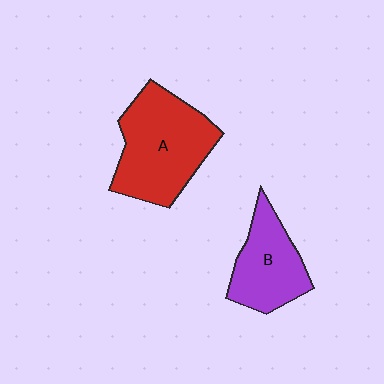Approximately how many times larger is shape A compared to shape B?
Approximately 1.5 times.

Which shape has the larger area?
Shape A (red).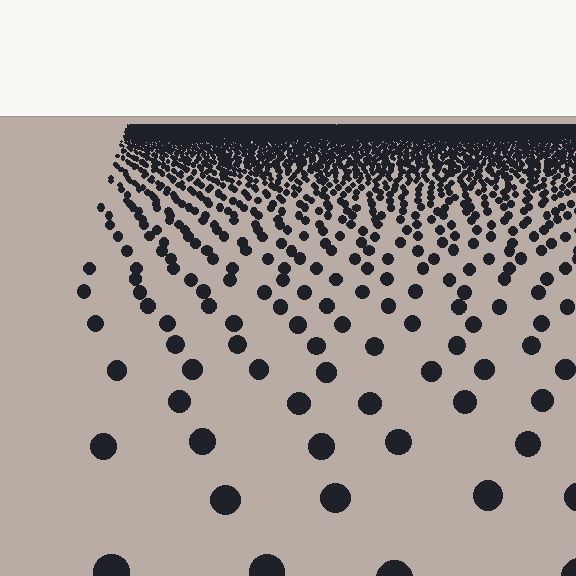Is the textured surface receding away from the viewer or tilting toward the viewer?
The surface is receding away from the viewer. Texture elements get smaller and denser toward the top.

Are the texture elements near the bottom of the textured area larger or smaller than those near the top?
Larger. Near the bottom, elements are closer to the viewer and appear at a bigger on-screen size.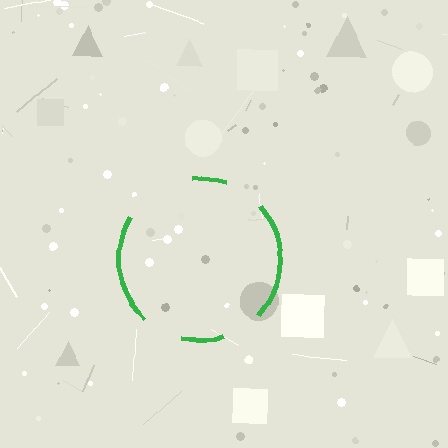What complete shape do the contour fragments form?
The contour fragments form a circle.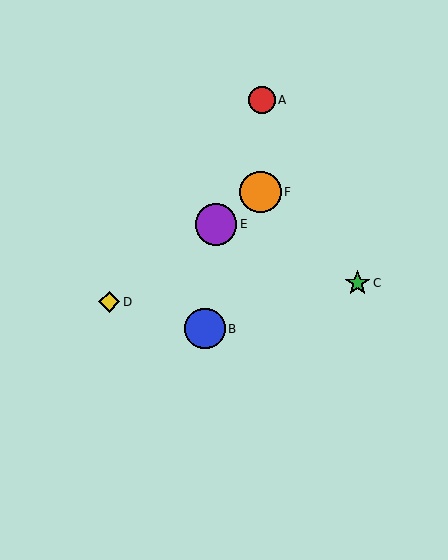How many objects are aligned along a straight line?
3 objects (D, E, F) are aligned along a straight line.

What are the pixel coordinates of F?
Object F is at (261, 192).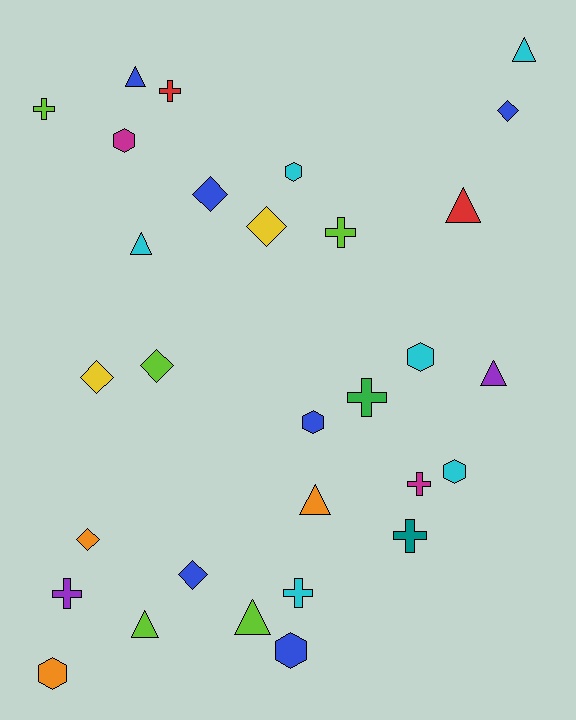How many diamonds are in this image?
There are 7 diamonds.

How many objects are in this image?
There are 30 objects.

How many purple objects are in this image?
There are 2 purple objects.